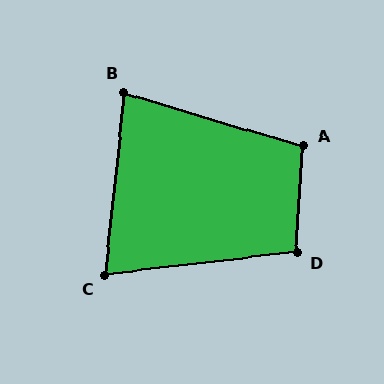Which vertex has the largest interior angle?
A, at approximately 103 degrees.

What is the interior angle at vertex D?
Approximately 100 degrees (obtuse).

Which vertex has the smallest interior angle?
C, at approximately 77 degrees.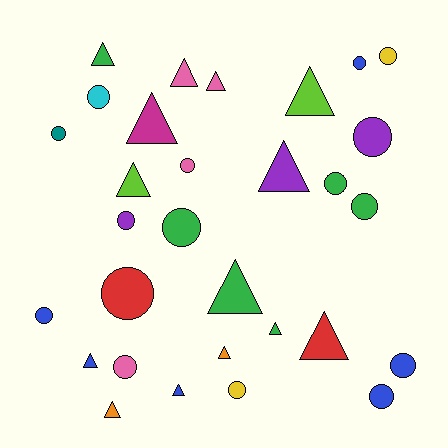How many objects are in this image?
There are 30 objects.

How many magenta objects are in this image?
There is 1 magenta object.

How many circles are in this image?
There are 16 circles.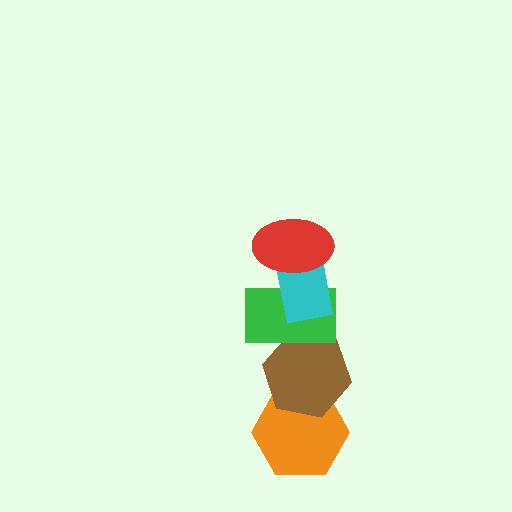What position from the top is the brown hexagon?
The brown hexagon is 4th from the top.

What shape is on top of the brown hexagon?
The green rectangle is on top of the brown hexagon.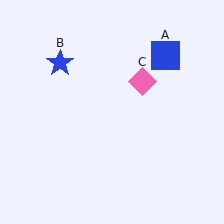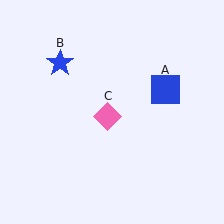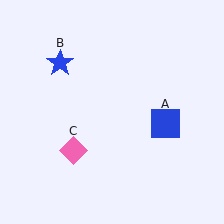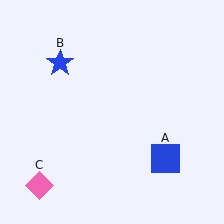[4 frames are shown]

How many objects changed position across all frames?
2 objects changed position: blue square (object A), pink diamond (object C).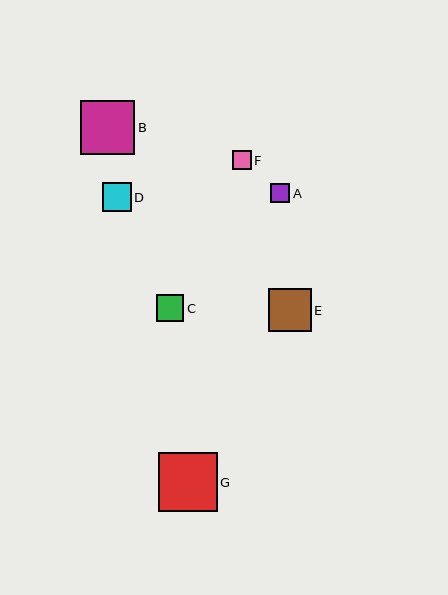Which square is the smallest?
Square F is the smallest with a size of approximately 19 pixels.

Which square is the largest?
Square G is the largest with a size of approximately 58 pixels.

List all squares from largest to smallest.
From largest to smallest: G, B, E, D, C, A, F.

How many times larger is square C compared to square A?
Square C is approximately 1.5 times the size of square A.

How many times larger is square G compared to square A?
Square G is approximately 3.1 times the size of square A.